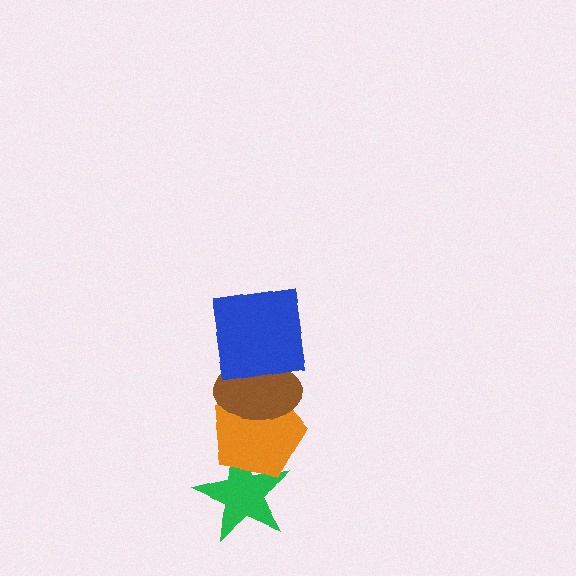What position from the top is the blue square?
The blue square is 1st from the top.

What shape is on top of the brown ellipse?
The blue square is on top of the brown ellipse.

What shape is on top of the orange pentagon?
The brown ellipse is on top of the orange pentagon.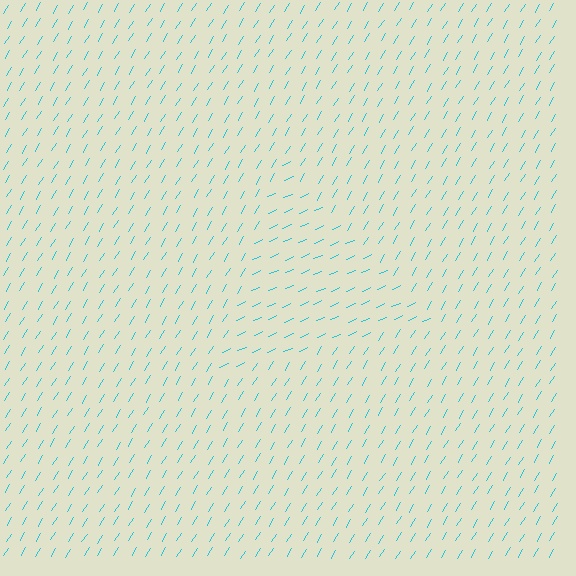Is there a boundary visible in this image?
Yes, there is a texture boundary formed by a change in line orientation.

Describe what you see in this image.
The image is filled with small cyan line segments. A triangle region in the image has lines oriented differently from the surrounding lines, creating a visible texture boundary.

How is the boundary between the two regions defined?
The boundary is defined purely by a change in line orientation (approximately 34 degrees difference). All lines are the same color and thickness.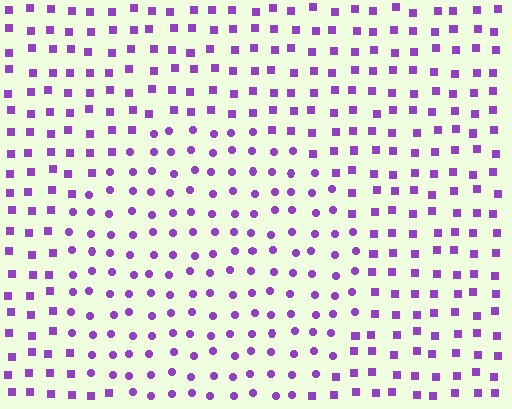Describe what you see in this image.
The image is filled with small purple elements arranged in a uniform grid. A circle-shaped region contains circles, while the surrounding area contains squares. The boundary is defined purely by the change in element shape.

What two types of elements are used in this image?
The image uses circles inside the circle region and squares outside it.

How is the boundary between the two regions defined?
The boundary is defined by a change in element shape: circles inside vs. squares outside. All elements share the same color and spacing.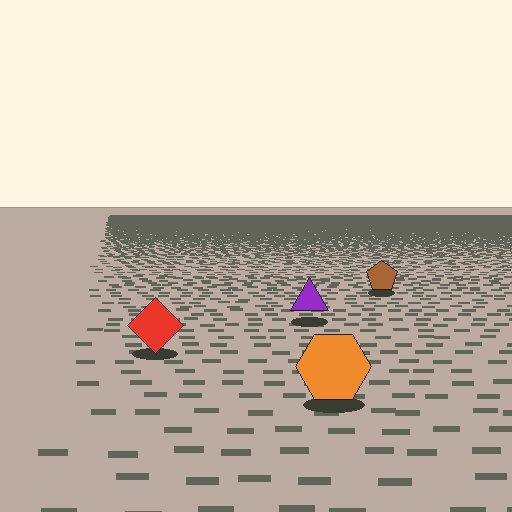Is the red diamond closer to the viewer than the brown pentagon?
Yes. The red diamond is closer — you can tell from the texture gradient: the ground texture is coarser near it.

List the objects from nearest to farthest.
From nearest to farthest: the orange hexagon, the red diamond, the purple triangle, the brown pentagon.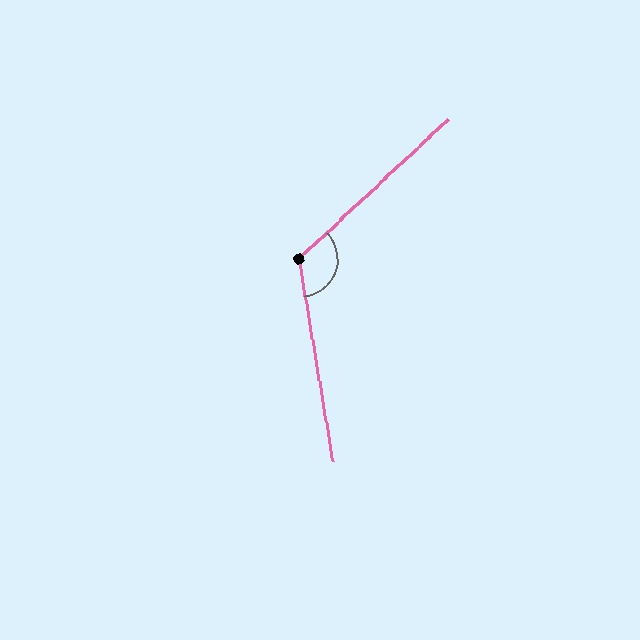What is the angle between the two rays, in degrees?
Approximately 123 degrees.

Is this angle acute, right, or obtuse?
It is obtuse.